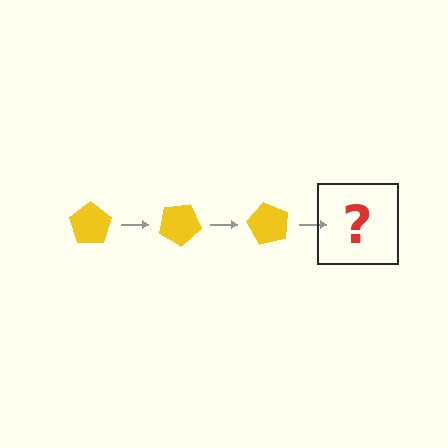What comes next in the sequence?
The next element should be a yellow pentagon rotated 90 degrees.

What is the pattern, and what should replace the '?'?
The pattern is that the pentagon rotates 30 degrees each step. The '?' should be a yellow pentagon rotated 90 degrees.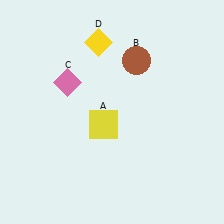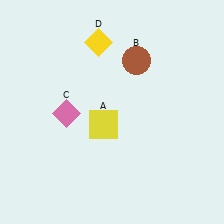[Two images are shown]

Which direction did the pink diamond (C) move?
The pink diamond (C) moved down.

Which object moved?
The pink diamond (C) moved down.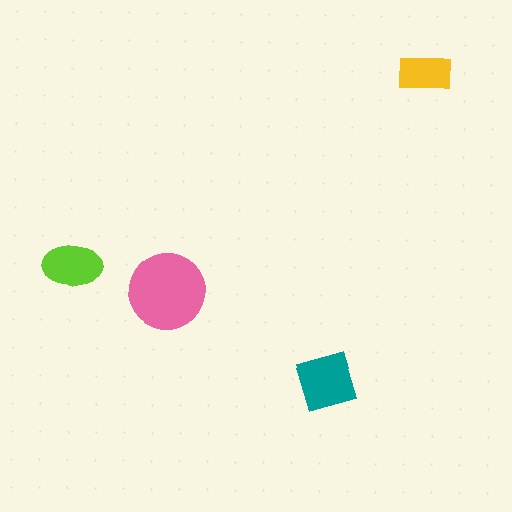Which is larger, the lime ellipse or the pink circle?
The pink circle.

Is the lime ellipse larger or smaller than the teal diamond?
Smaller.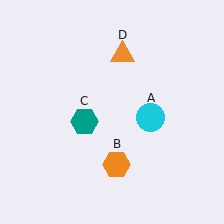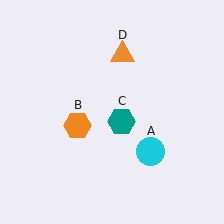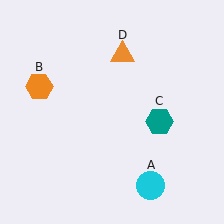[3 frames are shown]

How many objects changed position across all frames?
3 objects changed position: cyan circle (object A), orange hexagon (object B), teal hexagon (object C).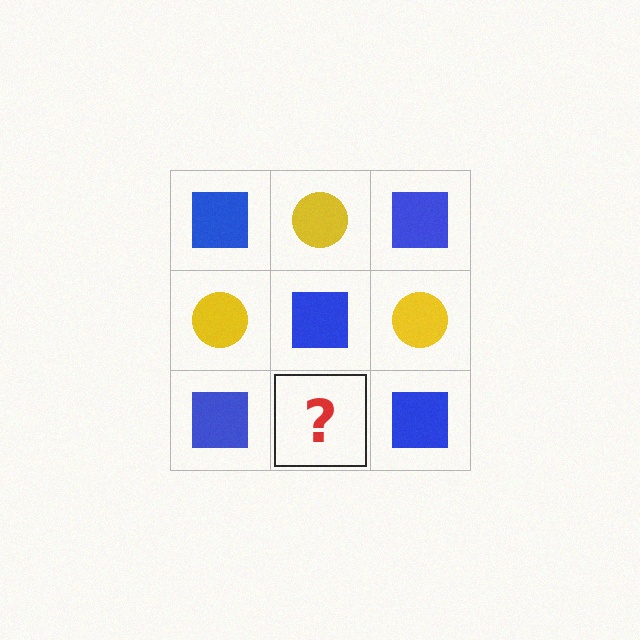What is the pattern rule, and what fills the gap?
The rule is that it alternates blue square and yellow circle in a checkerboard pattern. The gap should be filled with a yellow circle.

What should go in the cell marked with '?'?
The missing cell should contain a yellow circle.